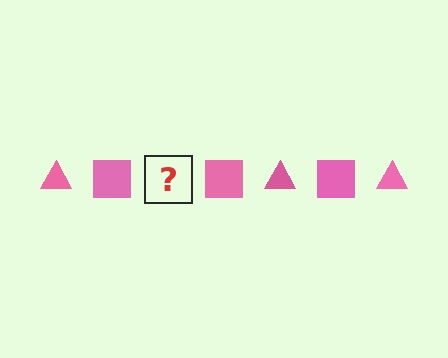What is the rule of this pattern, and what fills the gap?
The rule is that the pattern cycles through triangle, square shapes in pink. The gap should be filled with a pink triangle.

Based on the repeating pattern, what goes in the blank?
The blank should be a pink triangle.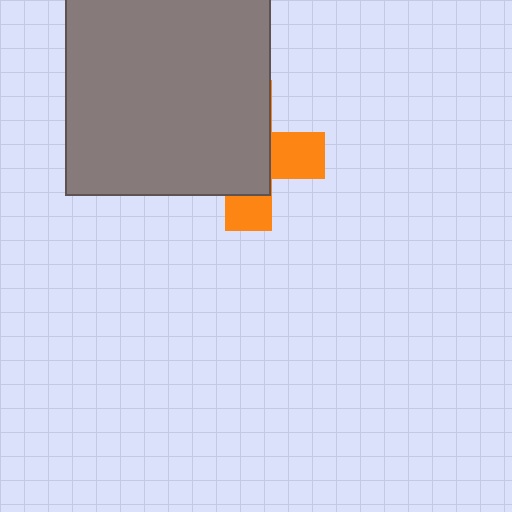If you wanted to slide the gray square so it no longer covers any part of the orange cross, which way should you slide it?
Slide it left — that is the most direct way to separate the two shapes.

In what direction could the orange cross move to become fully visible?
The orange cross could move right. That would shift it out from behind the gray square entirely.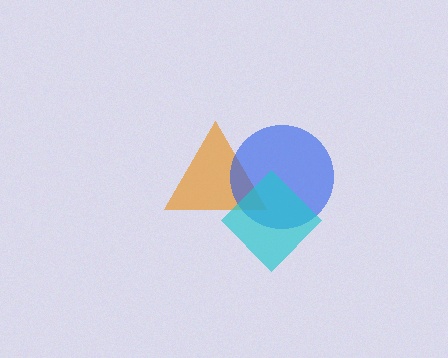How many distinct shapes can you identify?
There are 3 distinct shapes: an orange triangle, a blue circle, a cyan diamond.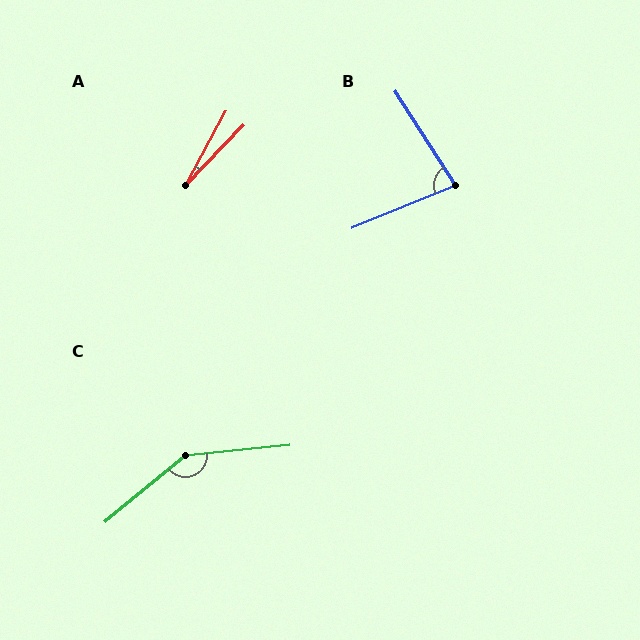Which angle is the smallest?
A, at approximately 15 degrees.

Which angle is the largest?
C, at approximately 146 degrees.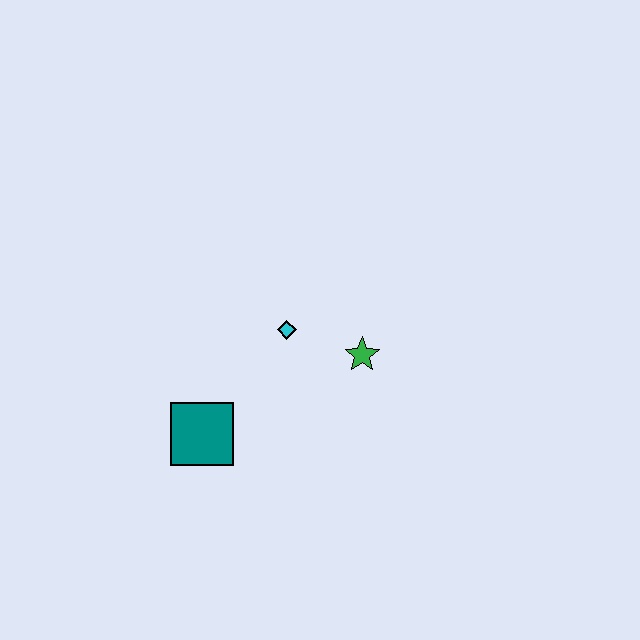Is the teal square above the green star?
No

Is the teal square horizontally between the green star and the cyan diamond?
No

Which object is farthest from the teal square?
The green star is farthest from the teal square.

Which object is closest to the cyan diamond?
The green star is closest to the cyan diamond.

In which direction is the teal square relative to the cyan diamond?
The teal square is below the cyan diamond.